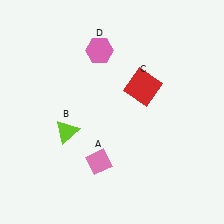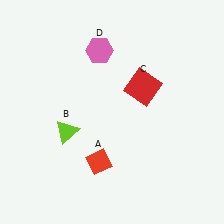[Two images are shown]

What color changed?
The diamond (A) changed from pink in Image 1 to red in Image 2.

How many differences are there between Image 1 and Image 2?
There is 1 difference between the two images.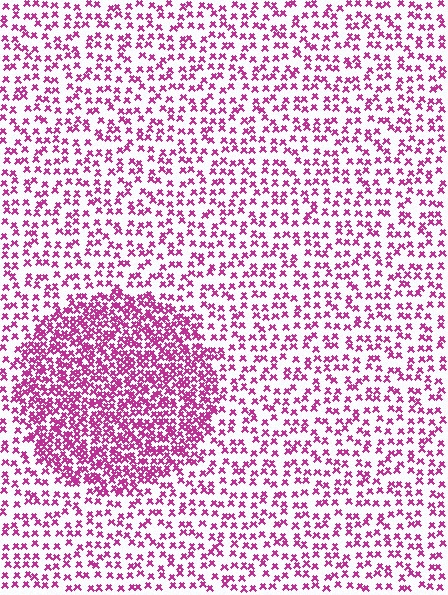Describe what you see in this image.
The image contains small magenta elements arranged at two different densities. A circle-shaped region is visible where the elements are more densely packed than the surrounding area.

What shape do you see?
I see a circle.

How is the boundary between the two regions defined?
The boundary is defined by a change in element density (approximately 2.3x ratio). All elements are the same color, size, and shape.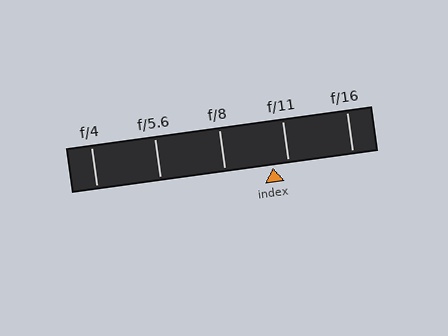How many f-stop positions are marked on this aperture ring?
There are 5 f-stop positions marked.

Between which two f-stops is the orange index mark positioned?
The index mark is between f/8 and f/11.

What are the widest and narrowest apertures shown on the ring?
The widest aperture shown is f/4 and the narrowest is f/16.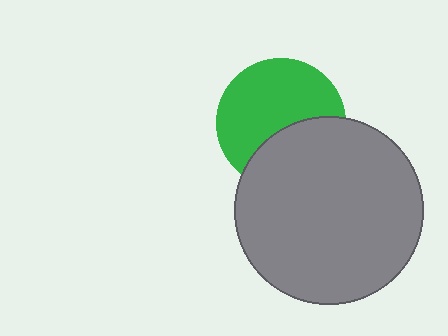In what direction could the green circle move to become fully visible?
The green circle could move up. That would shift it out from behind the gray circle entirely.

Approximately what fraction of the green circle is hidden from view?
Roughly 38% of the green circle is hidden behind the gray circle.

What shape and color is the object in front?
The object in front is a gray circle.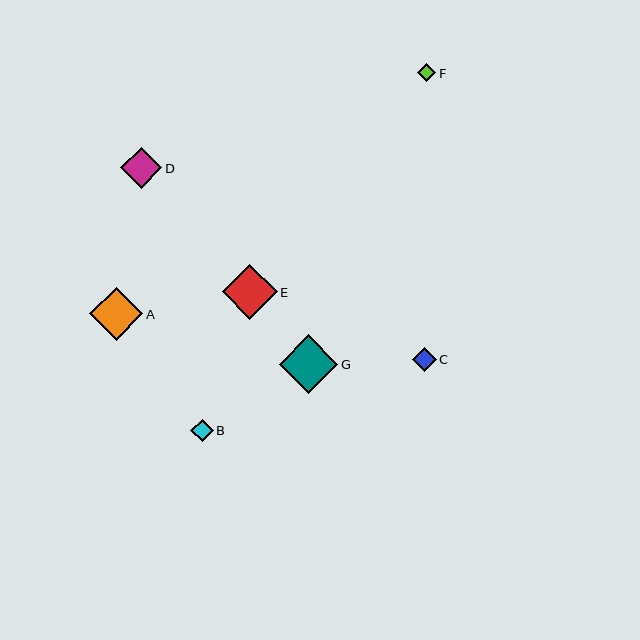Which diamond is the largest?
Diamond G is the largest with a size of approximately 58 pixels.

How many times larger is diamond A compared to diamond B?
Diamond A is approximately 2.3 times the size of diamond B.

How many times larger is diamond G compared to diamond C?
Diamond G is approximately 2.4 times the size of diamond C.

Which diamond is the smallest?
Diamond F is the smallest with a size of approximately 18 pixels.